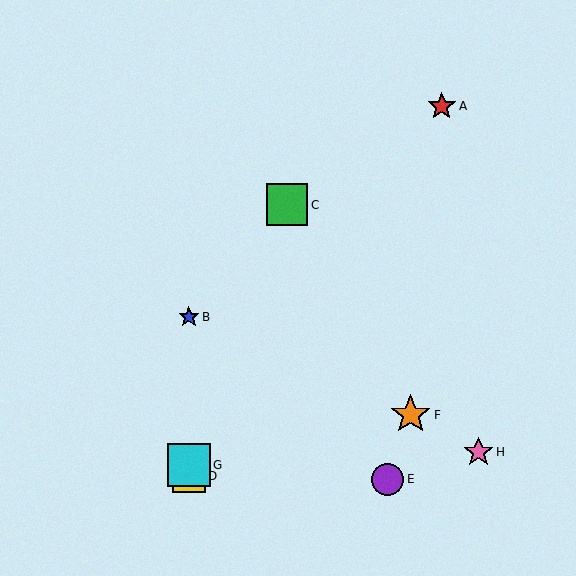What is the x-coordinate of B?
Object B is at x≈189.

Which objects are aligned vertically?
Objects B, D, G are aligned vertically.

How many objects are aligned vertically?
3 objects (B, D, G) are aligned vertically.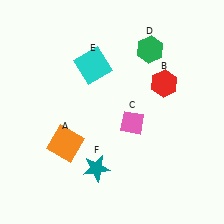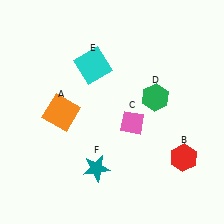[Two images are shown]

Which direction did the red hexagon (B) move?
The red hexagon (B) moved down.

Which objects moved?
The objects that moved are: the orange square (A), the red hexagon (B), the green hexagon (D).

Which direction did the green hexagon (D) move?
The green hexagon (D) moved down.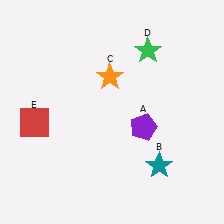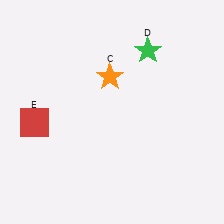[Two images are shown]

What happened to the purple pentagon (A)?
The purple pentagon (A) was removed in Image 2. It was in the bottom-right area of Image 1.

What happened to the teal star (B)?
The teal star (B) was removed in Image 2. It was in the bottom-right area of Image 1.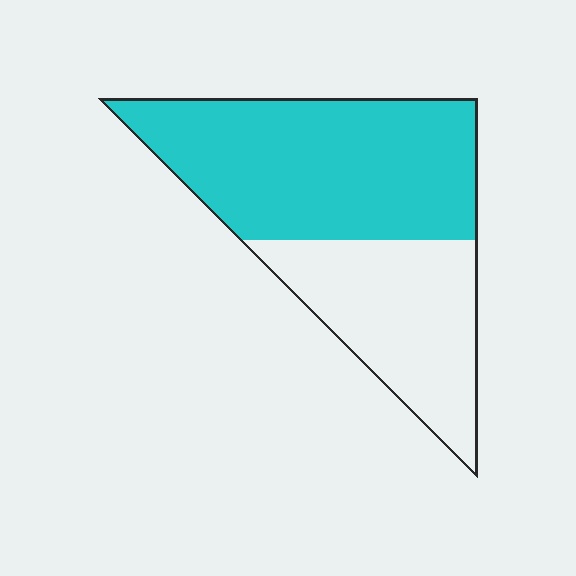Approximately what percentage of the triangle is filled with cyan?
Approximately 60%.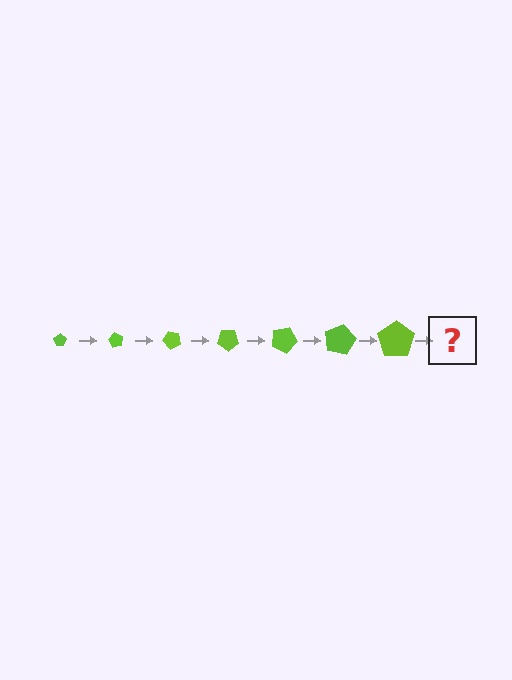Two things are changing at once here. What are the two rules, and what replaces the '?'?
The two rules are that the pentagon grows larger each step and it rotates 60 degrees each step. The '?' should be a pentagon, larger than the previous one and rotated 420 degrees from the start.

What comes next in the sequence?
The next element should be a pentagon, larger than the previous one and rotated 420 degrees from the start.